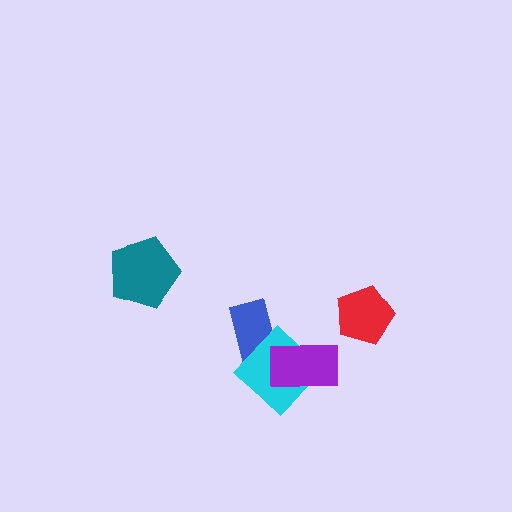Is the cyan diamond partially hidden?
Yes, it is partially covered by another shape.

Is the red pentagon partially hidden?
No, no other shape covers it.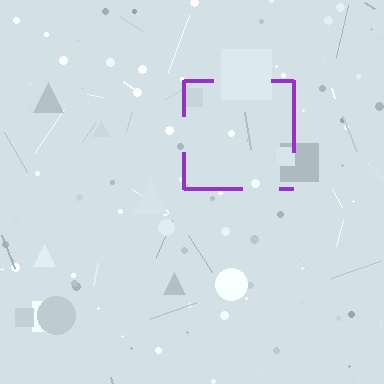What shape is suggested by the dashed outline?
The dashed outline suggests a square.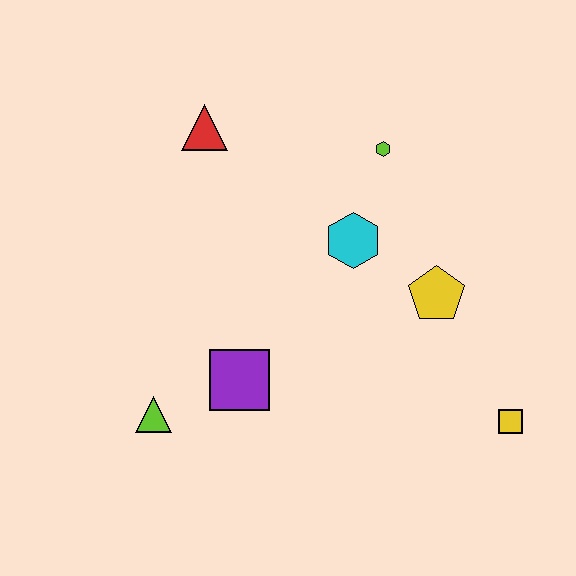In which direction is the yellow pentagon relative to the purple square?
The yellow pentagon is to the right of the purple square.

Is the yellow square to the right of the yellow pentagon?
Yes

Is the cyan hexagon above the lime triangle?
Yes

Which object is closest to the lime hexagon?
The cyan hexagon is closest to the lime hexagon.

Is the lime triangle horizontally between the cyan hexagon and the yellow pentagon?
No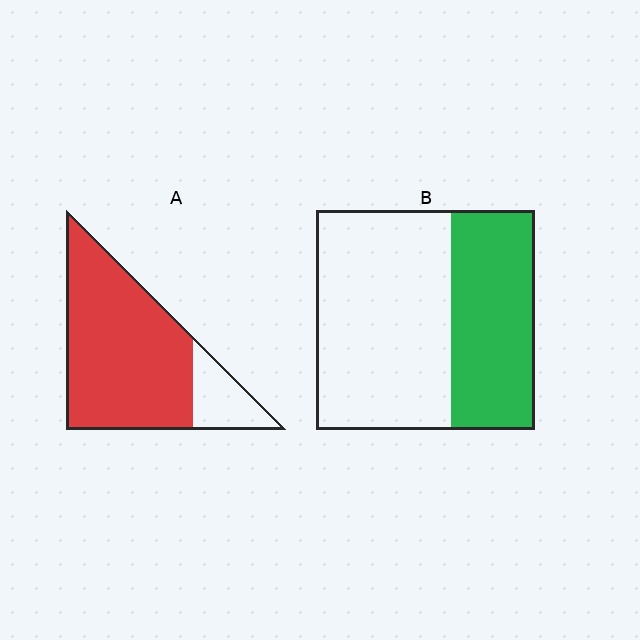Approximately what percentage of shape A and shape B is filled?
A is approximately 80% and B is approximately 40%.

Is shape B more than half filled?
No.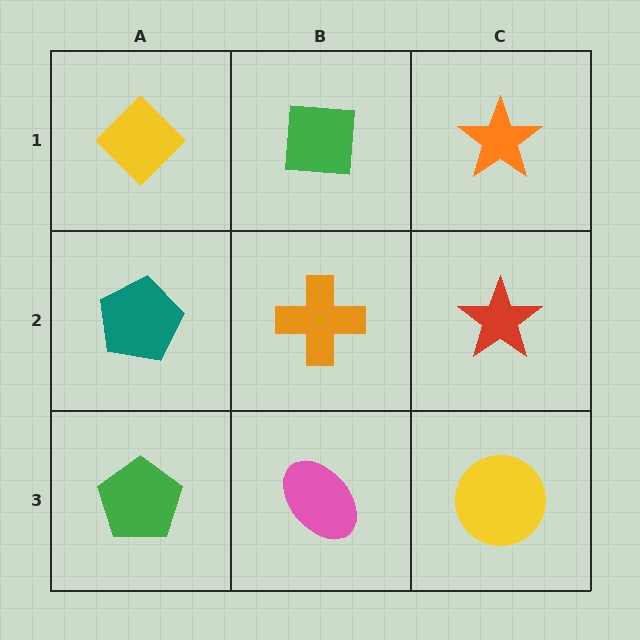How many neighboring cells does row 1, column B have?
3.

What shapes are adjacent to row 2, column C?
An orange star (row 1, column C), a yellow circle (row 3, column C), an orange cross (row 2, column B).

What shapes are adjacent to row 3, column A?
A teal pentagon (row 2, column A), a pink ellipse (row 3, column B).